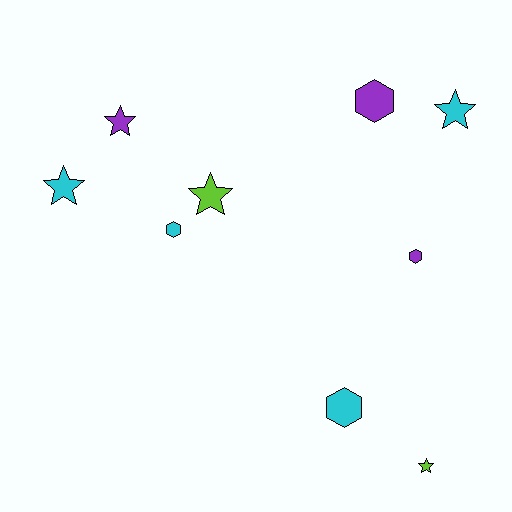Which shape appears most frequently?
Star, with 5 objects.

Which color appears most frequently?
Cyan, with 4 objects.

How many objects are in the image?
There are 9 objects.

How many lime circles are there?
There are no lime circles.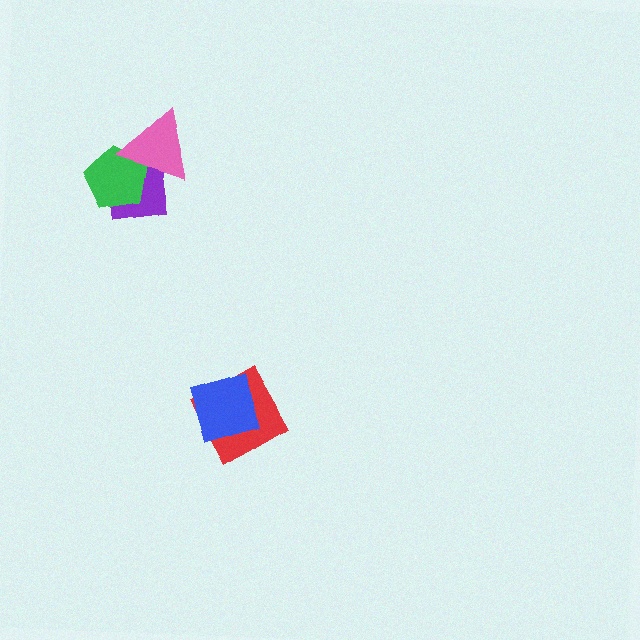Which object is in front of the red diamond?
The blue diamond is in front of the red diamond.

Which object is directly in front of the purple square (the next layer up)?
The green pentagon is directly in front of the purple square.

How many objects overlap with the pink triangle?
2 objects overlap with the pink triangle.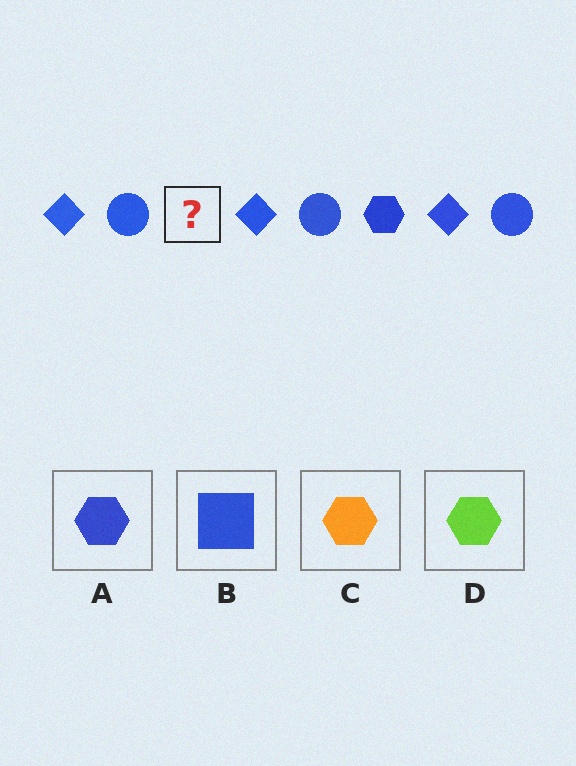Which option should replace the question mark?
Option A.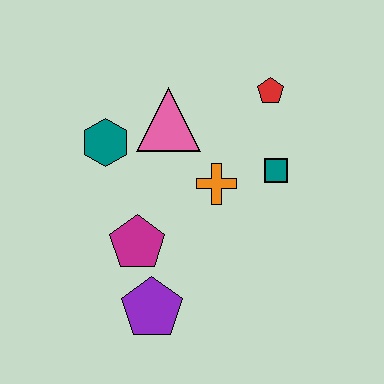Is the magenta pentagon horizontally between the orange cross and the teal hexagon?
Yes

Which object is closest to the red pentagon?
The teal square is closest to the red pentagon.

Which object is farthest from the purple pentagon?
The red pentagon is farthest from the purple pentagon.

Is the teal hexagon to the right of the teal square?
No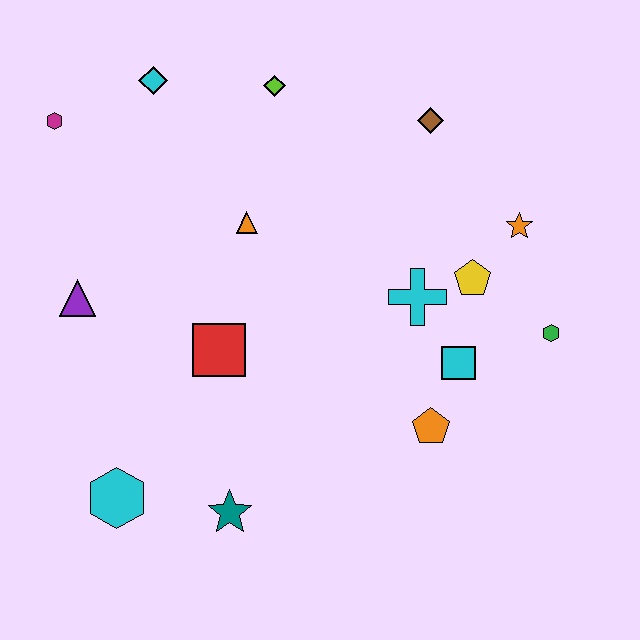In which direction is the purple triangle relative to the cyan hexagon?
The purple triangle is above the cyan hexagon.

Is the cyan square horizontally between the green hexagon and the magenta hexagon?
Yes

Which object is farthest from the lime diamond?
The cyan hexagon is farthest from the lime diamond.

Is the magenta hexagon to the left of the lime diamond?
Yes